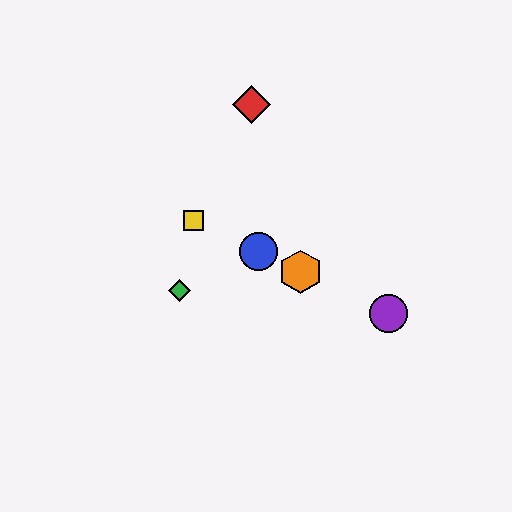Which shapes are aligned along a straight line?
The blue circle, the yellow square, the purple circle, the orange hexagon are aligned along a straight line.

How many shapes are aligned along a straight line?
4 shapes (the blue circle, the yellow square, the purple circle, the orange hexagon) are aligned along a straight line.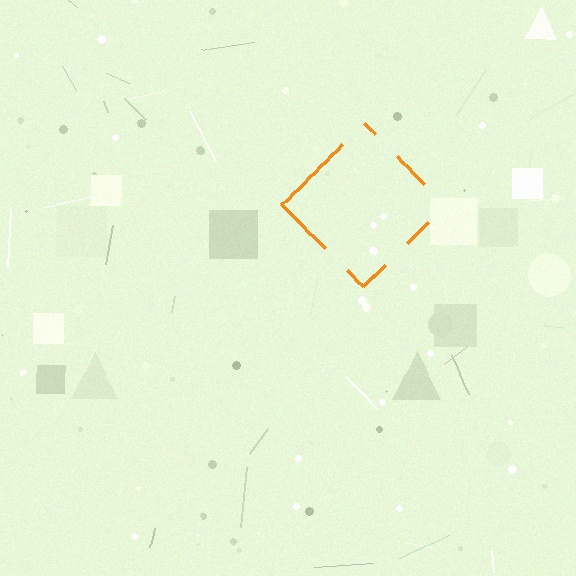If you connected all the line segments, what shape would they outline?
They would outline a diamond.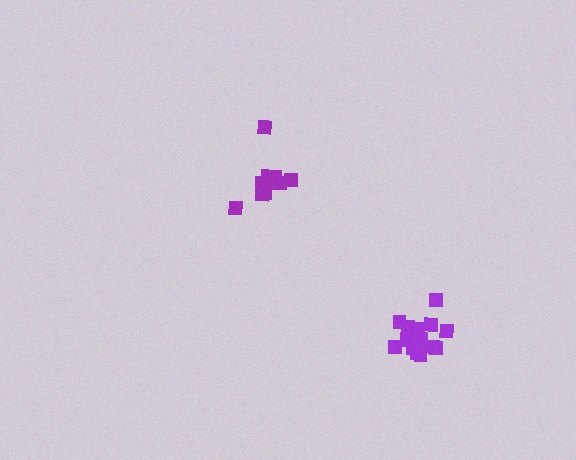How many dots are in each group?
Group 1: 13 dots, Group 2: 16 dots (29 total).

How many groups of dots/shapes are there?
There are 2 groups.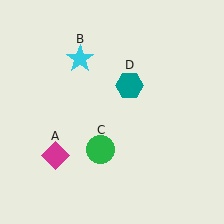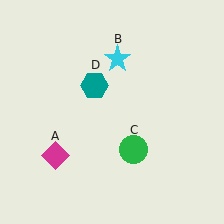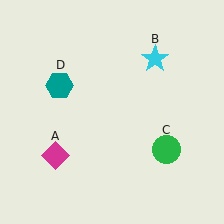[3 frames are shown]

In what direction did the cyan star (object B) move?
The cyan star (object B) moved right.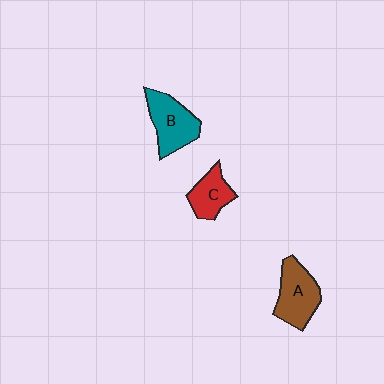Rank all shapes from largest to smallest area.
From largest to smallest: B (teal), A (brown), C (red).